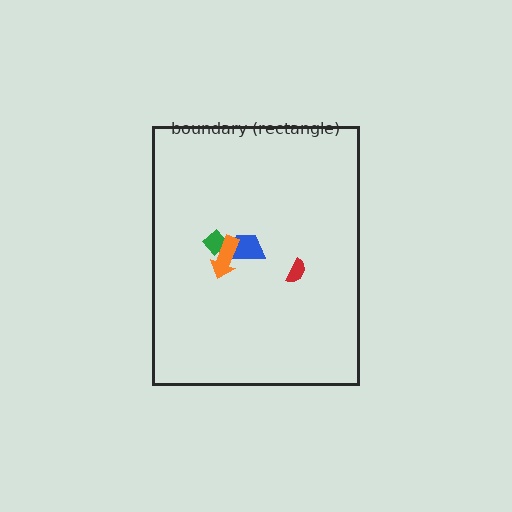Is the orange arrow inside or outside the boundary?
Inside.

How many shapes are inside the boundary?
4 inside, 0 outside.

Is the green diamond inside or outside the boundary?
Inside.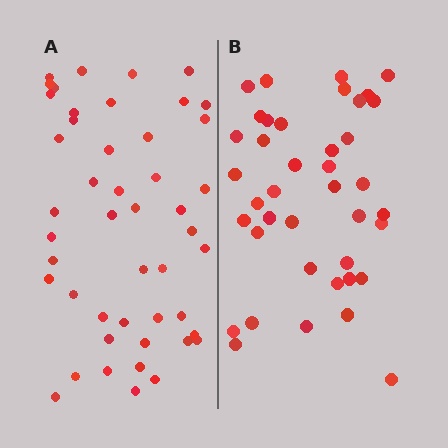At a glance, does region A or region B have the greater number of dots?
Region A (the left region) has more dots.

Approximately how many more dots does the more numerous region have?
Region A has roughly 8 or so more dots than region B.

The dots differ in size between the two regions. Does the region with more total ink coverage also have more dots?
No. Region B has more total ink coverage because its dots are larger, but region A actually contains more individual dots. Total area can be misleading — the number of items is what matters here.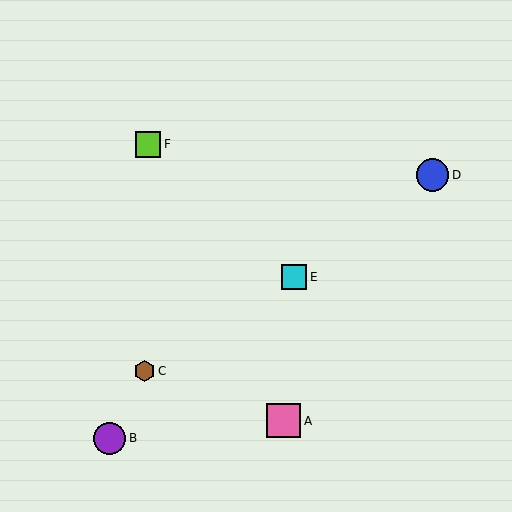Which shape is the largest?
The pink square (labeled A) is the largest.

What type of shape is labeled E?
Shape E is a cyan square.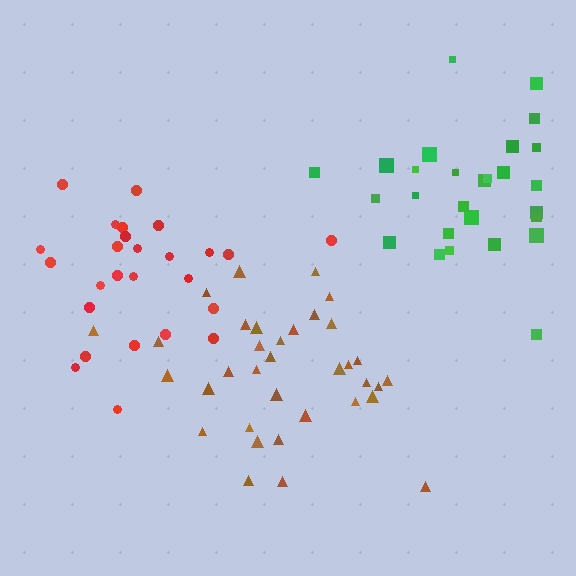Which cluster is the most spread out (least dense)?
Green.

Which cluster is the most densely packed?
Brown.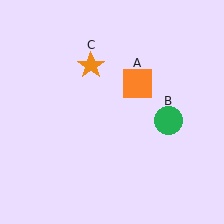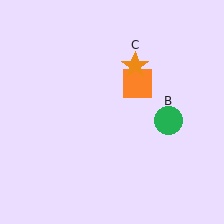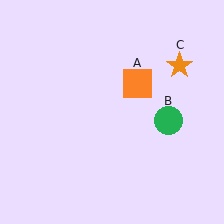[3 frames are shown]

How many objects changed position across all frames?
1 object changed position: orange star (object C).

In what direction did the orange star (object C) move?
The orange star (object C) moved right.